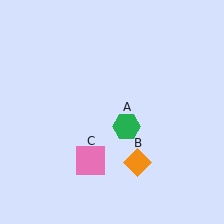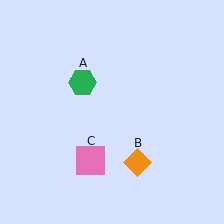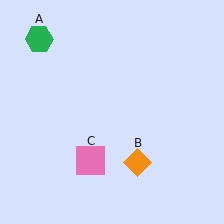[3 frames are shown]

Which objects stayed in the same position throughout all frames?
Orange diamond (object B) and pink square (object C) remained stationary.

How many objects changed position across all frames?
1 object changed position: green hexagon (object A).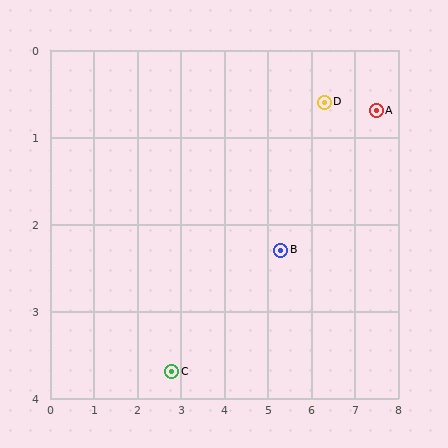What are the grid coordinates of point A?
Point A is at approximately (7.5, 0.7).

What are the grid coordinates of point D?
Point D is at approximately (6.3, 0.6).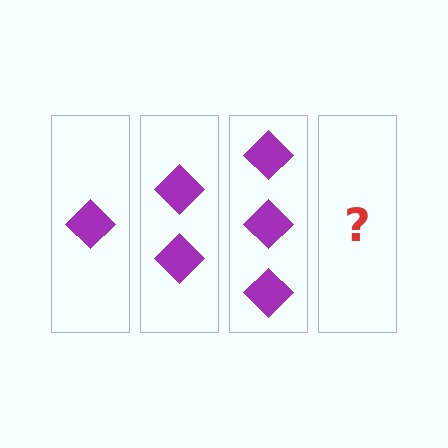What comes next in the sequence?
The next element should be 4 diamonds.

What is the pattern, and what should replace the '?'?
The pattern is that each step adds one more diamond. The '?' should be 4 diamonds.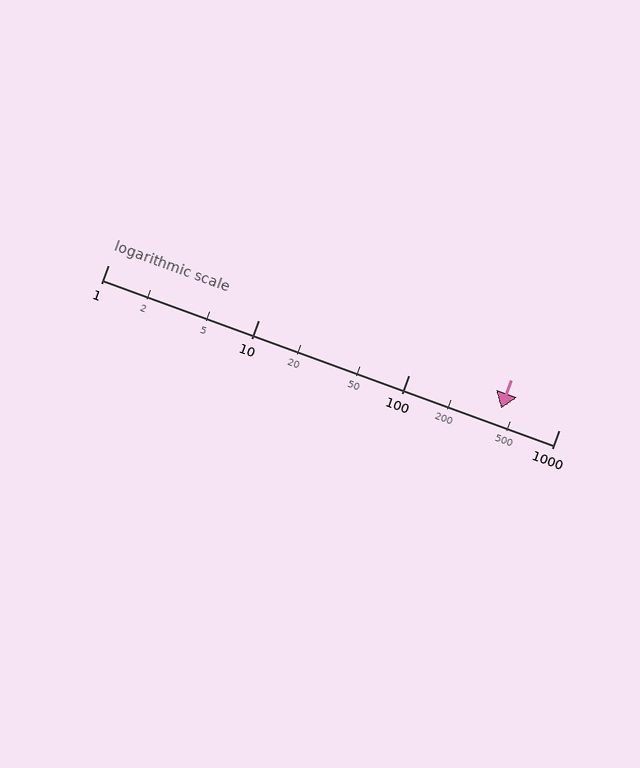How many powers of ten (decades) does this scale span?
The scale spans 3 decades, from 1 to 1000.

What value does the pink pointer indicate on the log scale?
The pointer indicates approximately 410.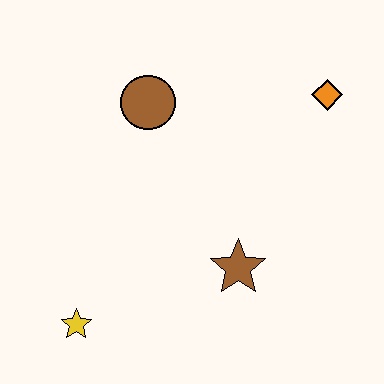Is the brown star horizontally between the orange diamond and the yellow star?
Yes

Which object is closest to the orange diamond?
The brown circle is closest to the orange diamond.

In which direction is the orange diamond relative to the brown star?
The orange diamond is above the brown star.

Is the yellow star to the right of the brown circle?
No